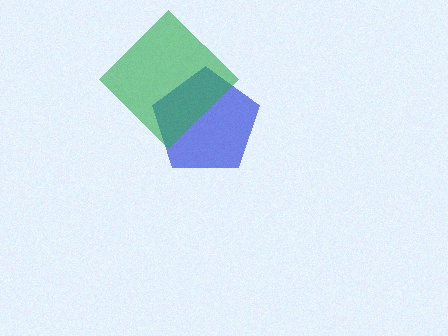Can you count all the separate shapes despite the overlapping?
Yes, there are 2 separate shapes.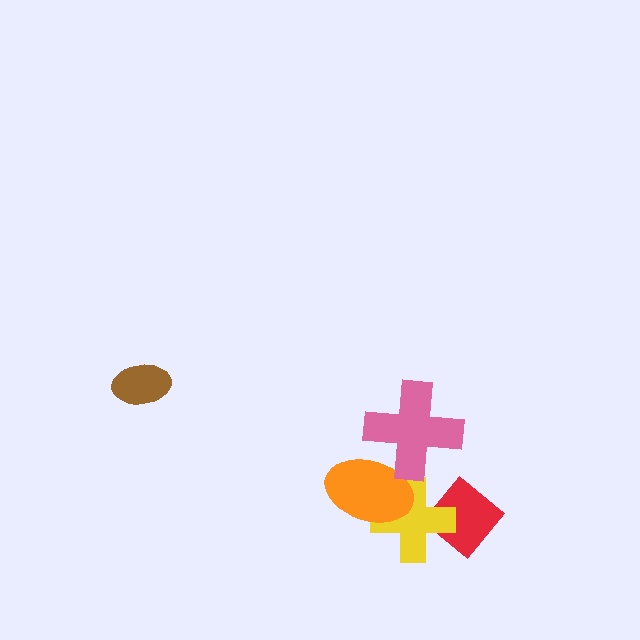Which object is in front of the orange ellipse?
The pink cross is in front of the orange ellipse.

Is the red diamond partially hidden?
Yes, it is partially covered by another shape.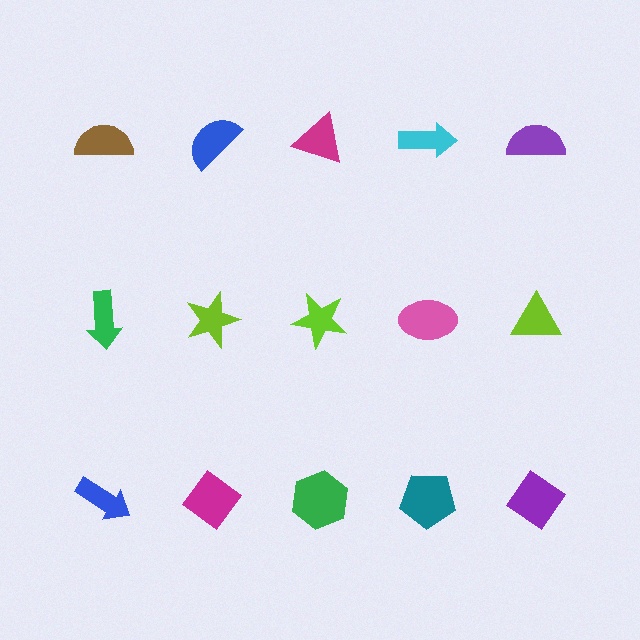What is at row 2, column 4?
A pink ellipse.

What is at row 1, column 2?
A blue semicircle.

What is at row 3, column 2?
A magenta diamond.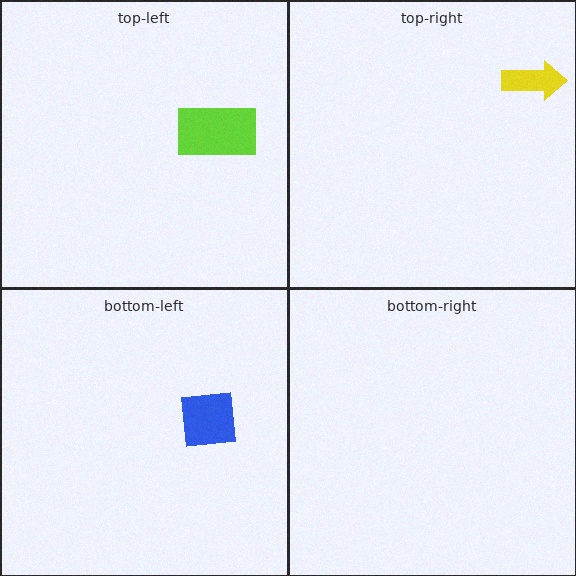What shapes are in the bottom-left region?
The blue square.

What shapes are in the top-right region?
The yellow arrow.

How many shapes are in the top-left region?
1.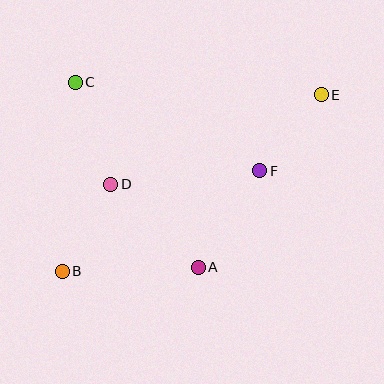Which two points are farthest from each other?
Points B and E are farthest from each other.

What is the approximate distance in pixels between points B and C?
The distance between B and C is approximately 189 pixels.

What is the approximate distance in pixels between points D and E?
The distance between D and E is approximately 229 pixels.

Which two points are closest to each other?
Points E and F are closest to each other.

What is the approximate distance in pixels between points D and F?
The distance between D and F is approximately 150 pixels.